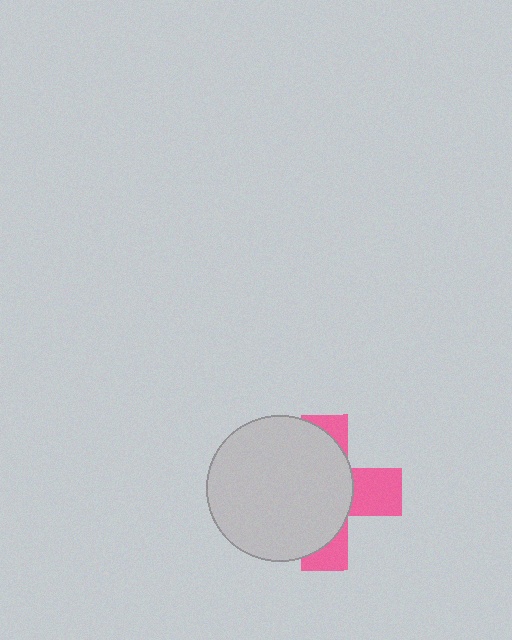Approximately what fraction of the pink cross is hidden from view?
Roughly 64% of the pink cross is hidden behind the light gray circle.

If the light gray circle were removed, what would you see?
You would see the complete pink cross.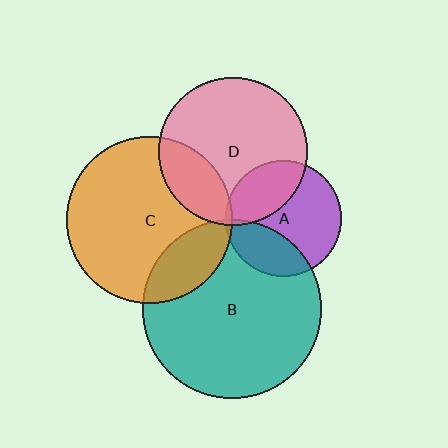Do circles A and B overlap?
Yes.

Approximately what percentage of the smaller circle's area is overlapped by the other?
Approximately 30%.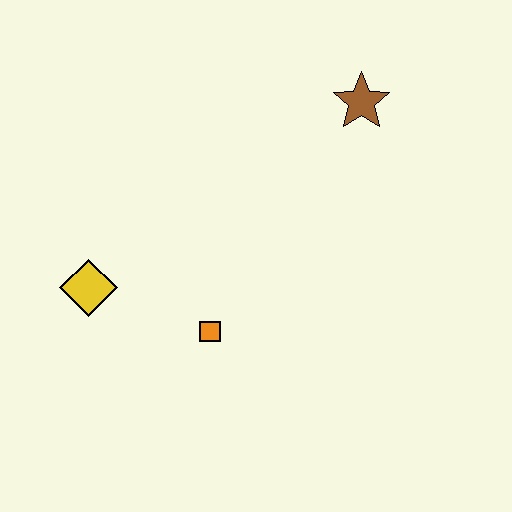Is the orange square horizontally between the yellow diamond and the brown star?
Yes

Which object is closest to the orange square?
The yellow diamond is closest to the orange square.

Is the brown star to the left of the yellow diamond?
No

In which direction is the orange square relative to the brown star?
The orange square is below the brown star.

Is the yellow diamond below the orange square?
No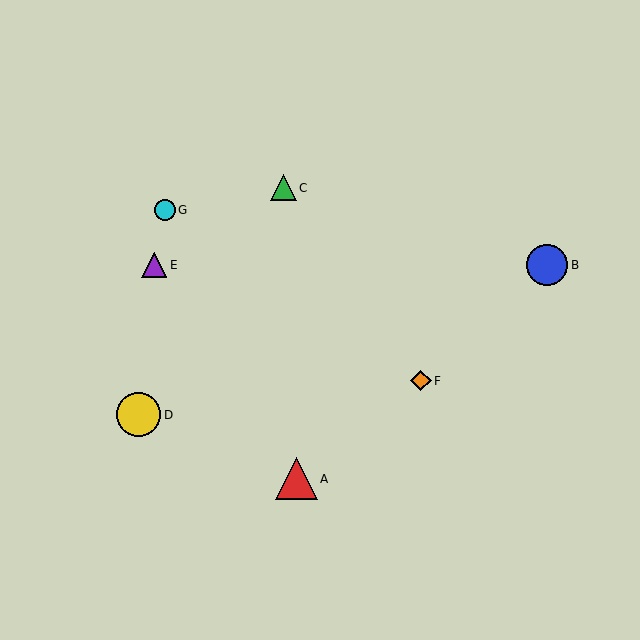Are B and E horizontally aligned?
Yes, both are at y≈265.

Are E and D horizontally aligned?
No, E is at y≈265 and D is at y≈415.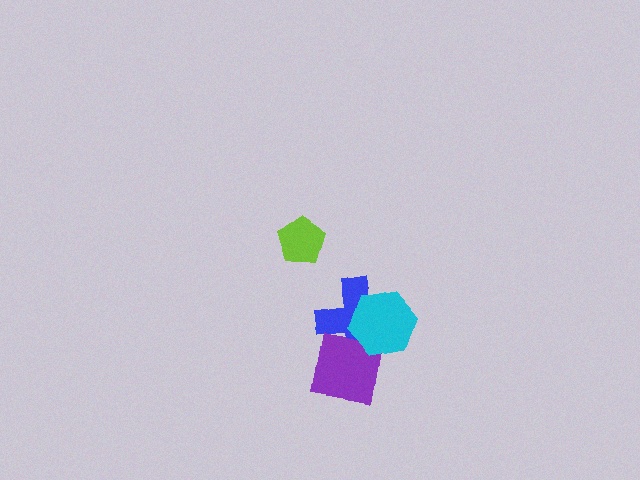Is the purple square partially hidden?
Yes, it is partially covered by another shape.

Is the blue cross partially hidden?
Yes, it is partially covered by another shape.